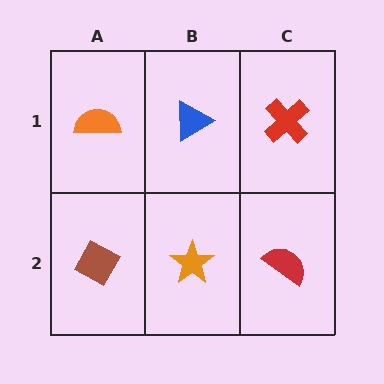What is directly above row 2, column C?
A red cross.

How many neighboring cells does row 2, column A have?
2.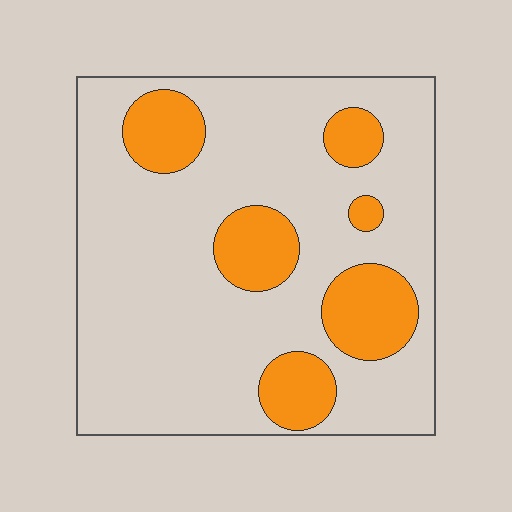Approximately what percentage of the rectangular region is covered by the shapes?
Approximately 20%.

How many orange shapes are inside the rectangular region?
6.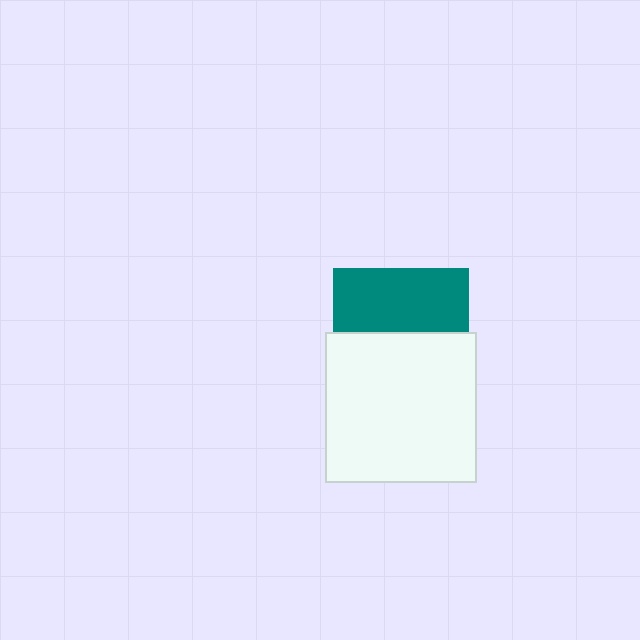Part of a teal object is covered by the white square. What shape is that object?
It is a square.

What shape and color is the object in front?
The object in front is a white square.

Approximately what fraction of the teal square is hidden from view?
Roughly 53% of the teal square is hidden behind the white square.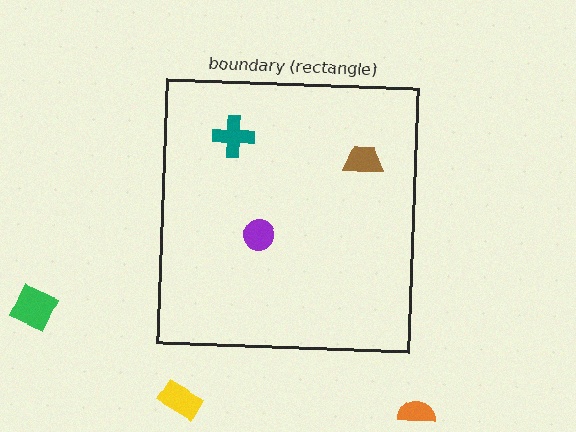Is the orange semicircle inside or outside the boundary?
Outside.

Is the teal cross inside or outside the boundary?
Inside.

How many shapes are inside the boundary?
3 inside, 3 outside.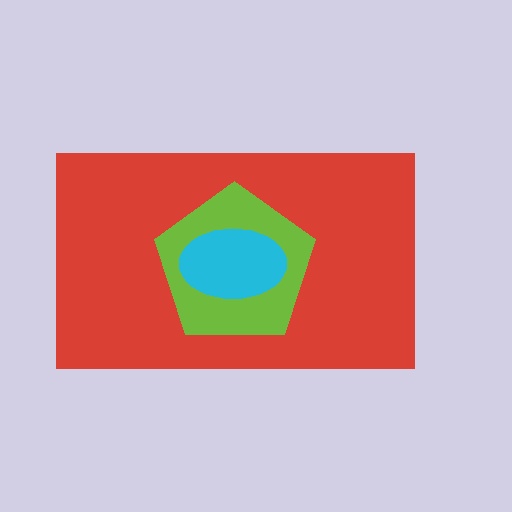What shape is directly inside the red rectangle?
The lime pentagon.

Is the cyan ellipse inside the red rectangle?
Yes.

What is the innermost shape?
The cyan ellipse.